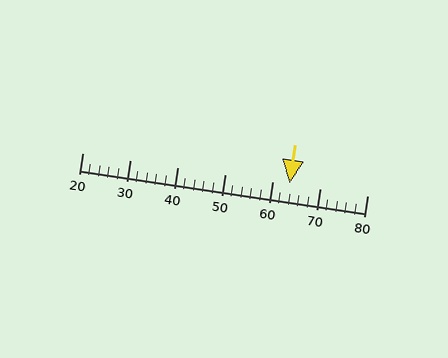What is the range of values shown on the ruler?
The ruler shows values from 20 to 80.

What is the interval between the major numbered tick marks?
The major tick marks are spaced 10 units apart.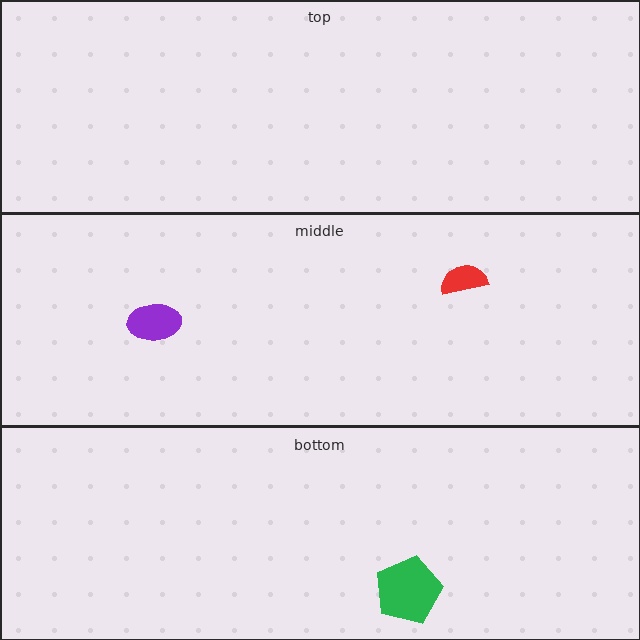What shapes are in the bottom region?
The green pentagon.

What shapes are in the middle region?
The purple ellipse, the red semicircle.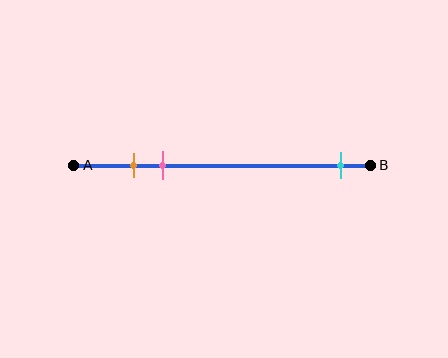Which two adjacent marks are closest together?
The orange and pink marks are the closest adjacent pair.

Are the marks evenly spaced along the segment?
No, the marks are not evenly spaced.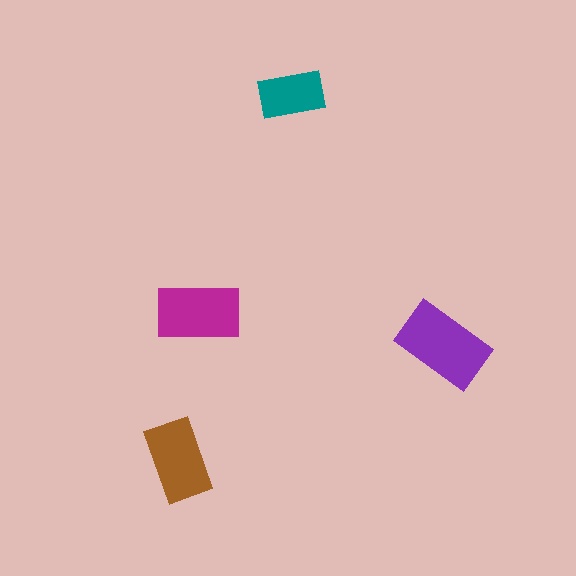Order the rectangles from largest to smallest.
the purple one, the magenta one, the brown one, the teal one.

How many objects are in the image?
There are 4 objects in the image.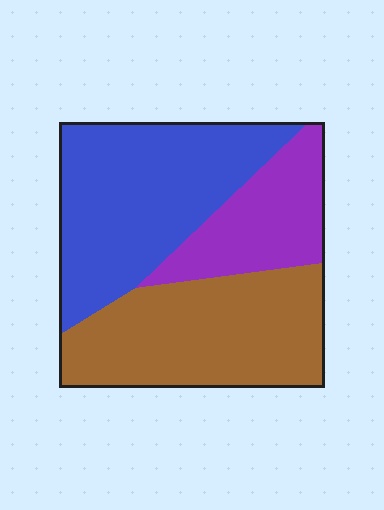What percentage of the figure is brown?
Brown covers around 40% of the figure.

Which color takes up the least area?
Purple, at roughly 20%.